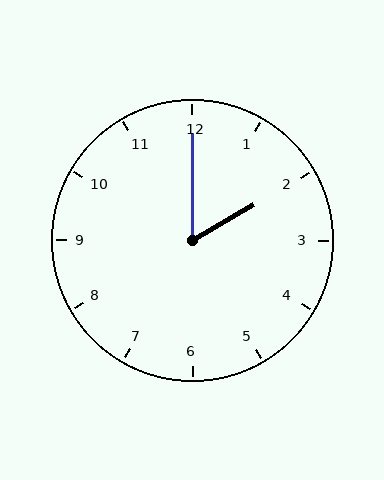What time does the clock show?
2:00.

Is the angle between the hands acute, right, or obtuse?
It is acute.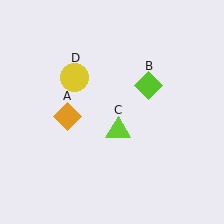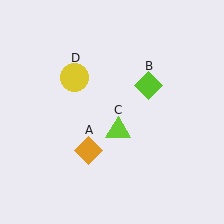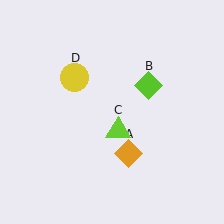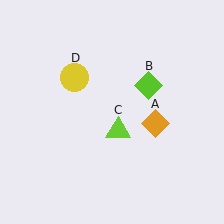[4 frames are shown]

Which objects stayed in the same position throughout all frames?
Lime diamond (object B) and lime triangle (object C) and yellow circle (object D) remained stationary.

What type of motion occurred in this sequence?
The orange diamond (object A) rotated counterclockwise around the center of the scene.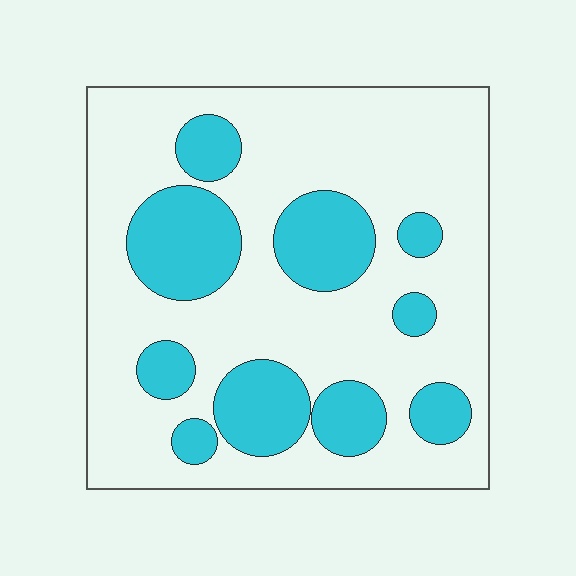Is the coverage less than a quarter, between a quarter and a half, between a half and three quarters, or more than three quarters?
Between a quarter and a half.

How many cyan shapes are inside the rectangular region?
10.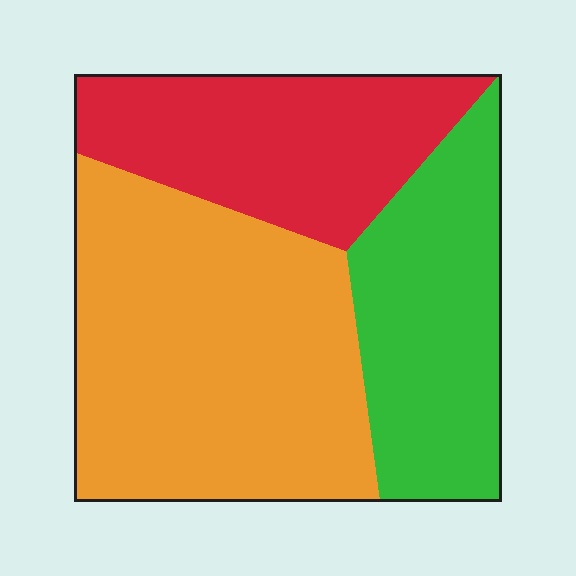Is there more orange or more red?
Orange.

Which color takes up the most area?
Orange, at roughly 45%.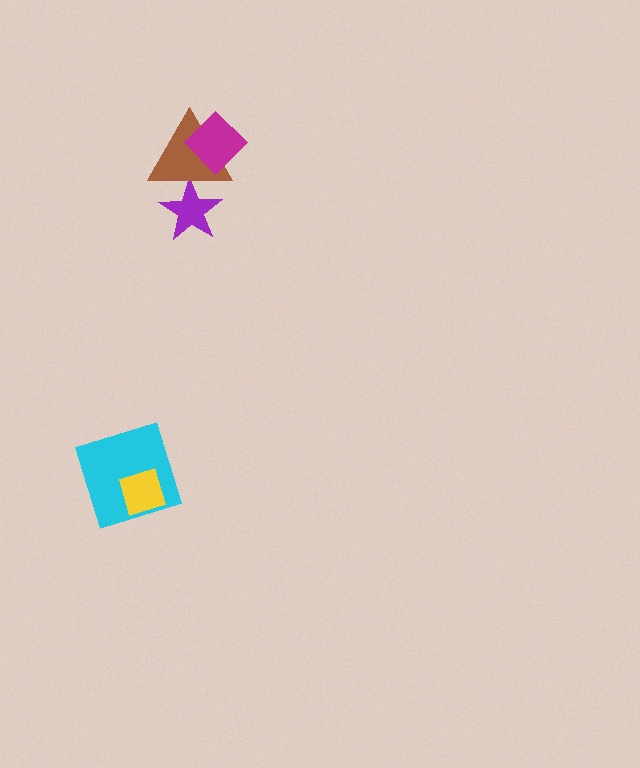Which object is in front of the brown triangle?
The magenta diamond is in front of the brown triangle.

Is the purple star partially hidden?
Yes, it is partially covered by another shape.